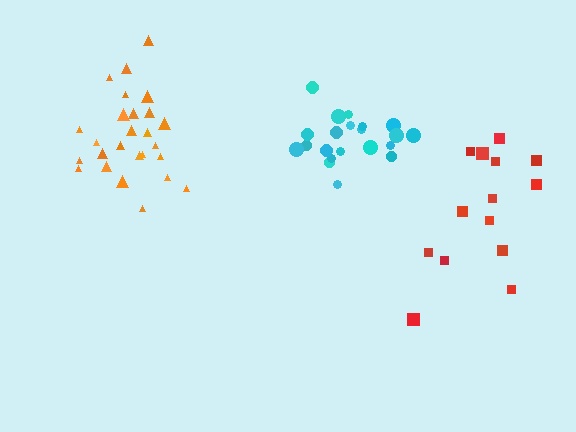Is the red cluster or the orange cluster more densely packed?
Orange.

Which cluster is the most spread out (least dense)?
Red.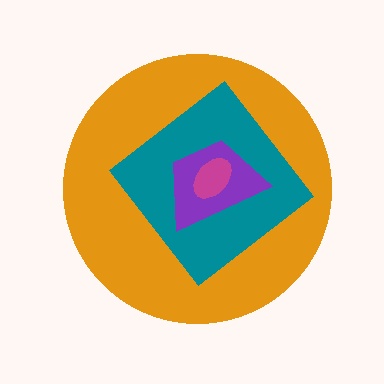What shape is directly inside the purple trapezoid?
The magenta ellipse.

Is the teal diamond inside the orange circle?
Yes.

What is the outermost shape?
The orange circle.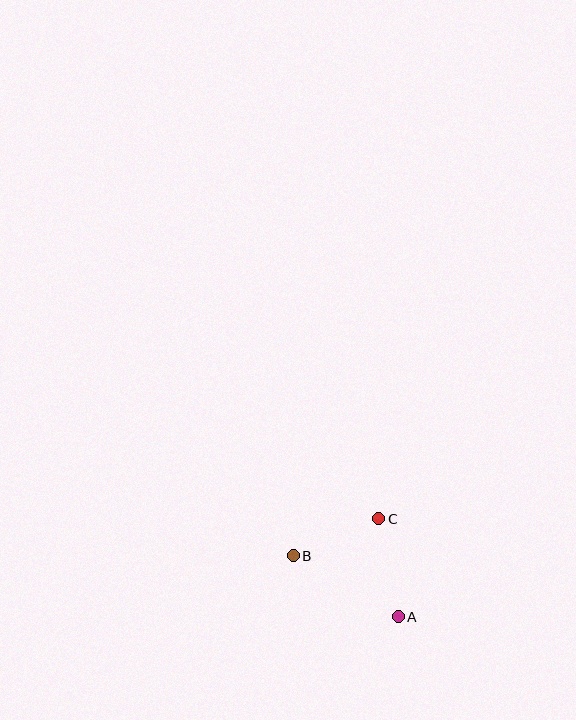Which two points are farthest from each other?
Points A and B are farthest from each other.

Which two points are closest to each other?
Points B and C are closest to each other.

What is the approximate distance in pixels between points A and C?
The distance between A and C is approximately 100 pixels.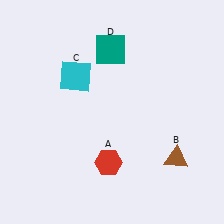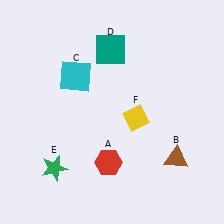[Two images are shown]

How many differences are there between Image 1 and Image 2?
There are 2 differences between the two images.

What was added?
A green star (E), a yellow diamond (F) were added in Image 2.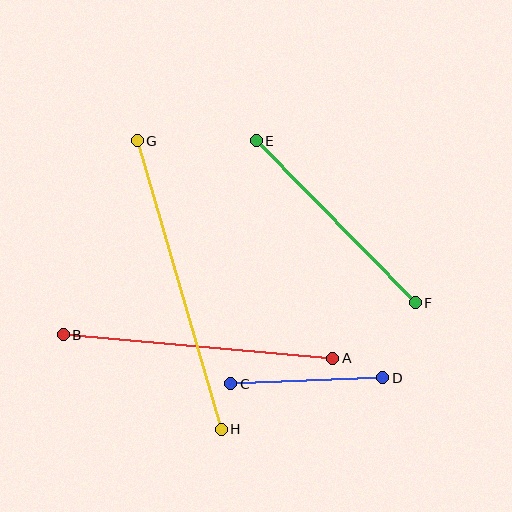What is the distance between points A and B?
The distance is approximately 271 pixels.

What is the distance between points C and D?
The distance is approximately 152 pixels.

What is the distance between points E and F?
The distance is approximately 227 pixels.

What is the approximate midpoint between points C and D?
The midpoint is at approximately (307, 381) pixels.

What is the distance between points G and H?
The distance is approximately 301 pixels.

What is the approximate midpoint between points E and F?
The midpoint is at approximately (336, 222) pixels.